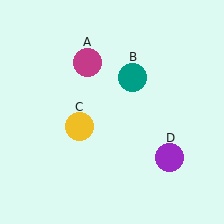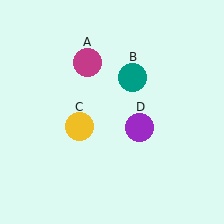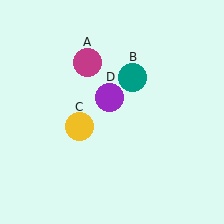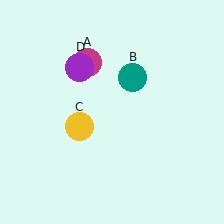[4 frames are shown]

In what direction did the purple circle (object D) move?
The purple circle (object D) moved up and to the left.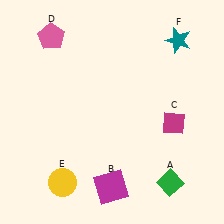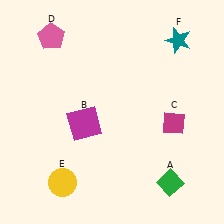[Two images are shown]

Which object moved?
The magenta square (B) moved up.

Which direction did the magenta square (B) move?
The magenta square (B) moved up.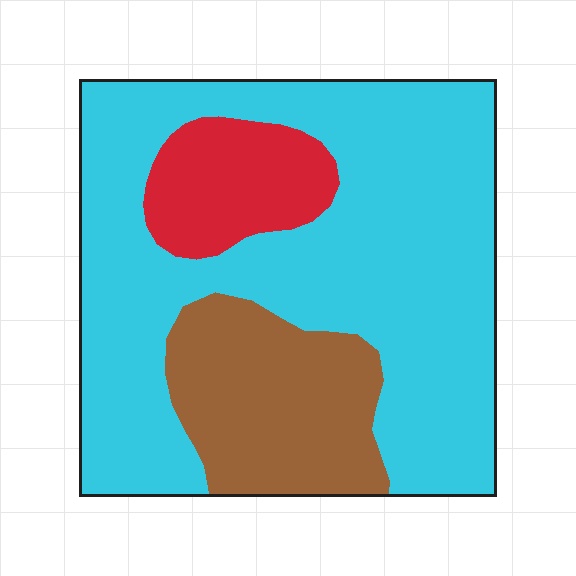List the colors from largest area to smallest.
From largest to smallest: cyan, brown, red.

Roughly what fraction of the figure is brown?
Brown covers around 20% of the figure.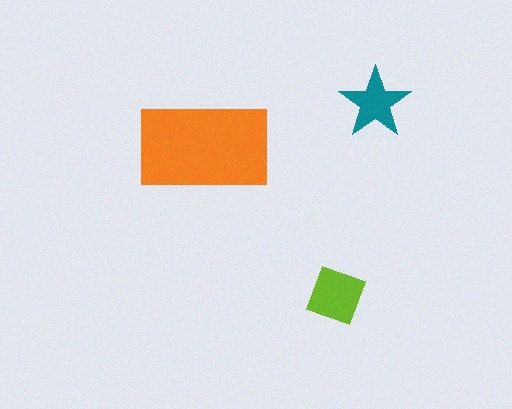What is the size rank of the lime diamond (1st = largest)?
2nd.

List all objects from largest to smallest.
The orange rectangle, the lime diamond, the teal star.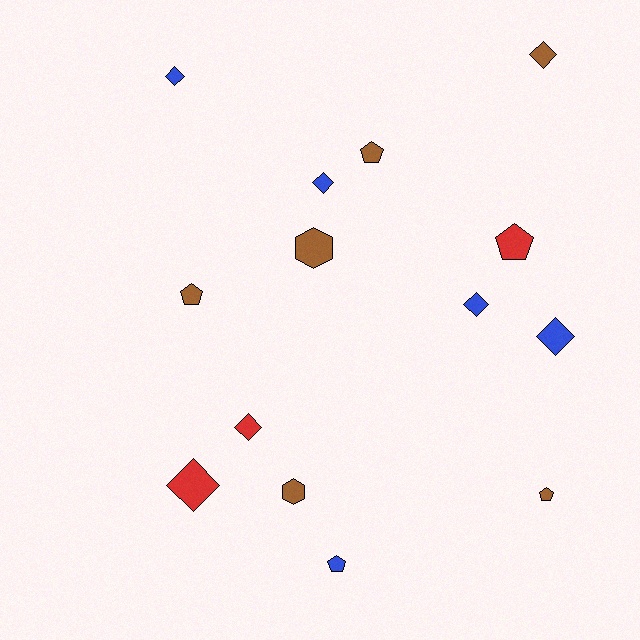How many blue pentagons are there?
There is 1 blue pentagon.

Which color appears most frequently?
Brown, with 6 objects.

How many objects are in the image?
There are 14 objects.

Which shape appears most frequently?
Diamond, with 7 objects.